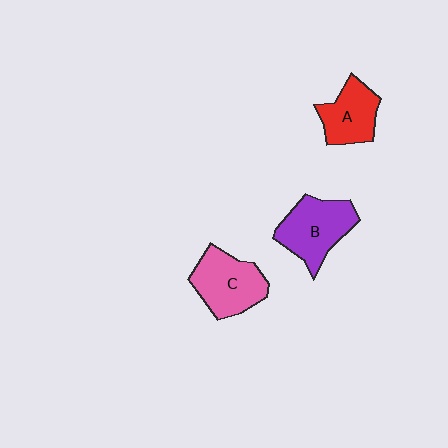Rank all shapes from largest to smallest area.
From largest to smallest: B (purple), C (pink), A (red).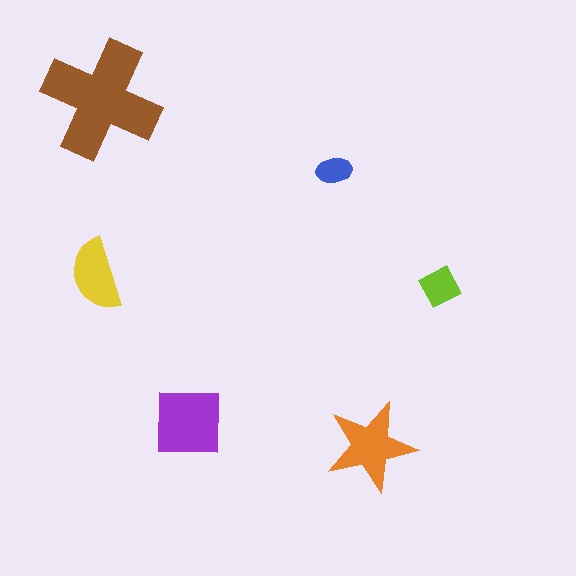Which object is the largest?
The brown cross.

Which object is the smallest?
The blue ellipse.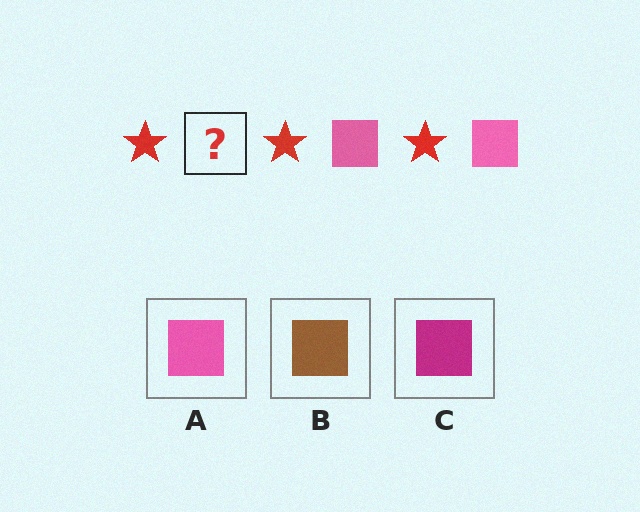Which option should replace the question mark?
Option A.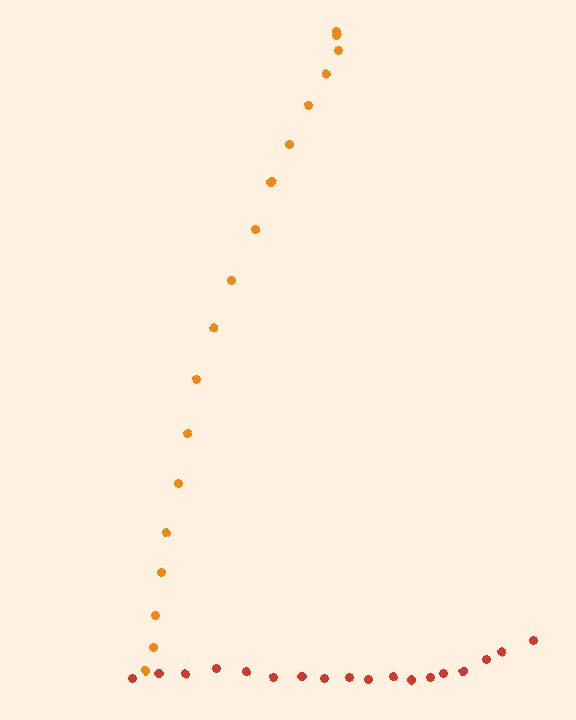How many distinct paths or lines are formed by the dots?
There are 2 distinct paths.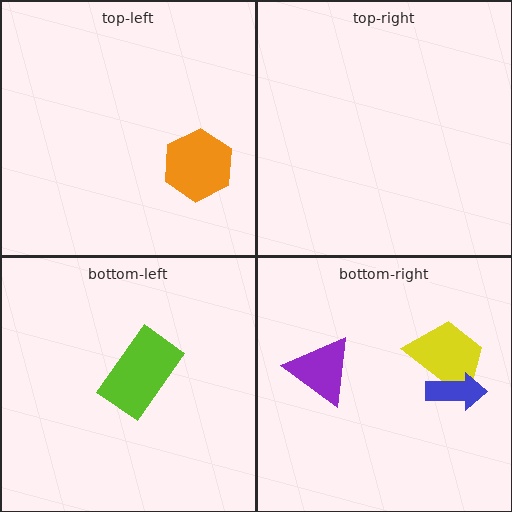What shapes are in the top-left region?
The orange hexagon.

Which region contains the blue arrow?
The bottom-right region.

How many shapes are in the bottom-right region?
3.